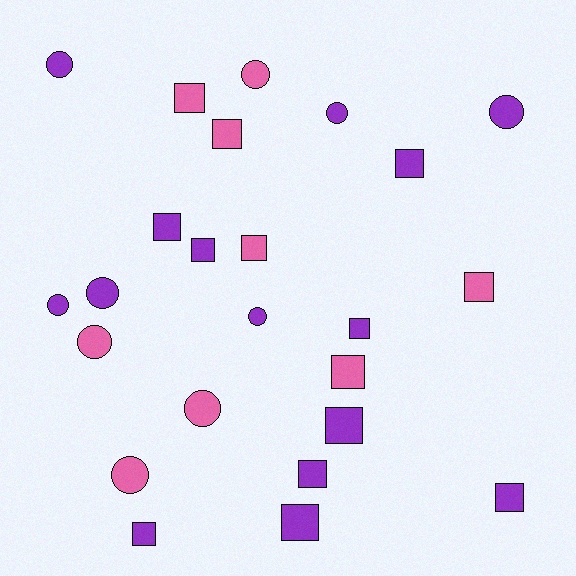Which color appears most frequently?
Purple, with 15 objects.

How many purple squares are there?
There are 9 purple squares.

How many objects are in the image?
There are 24 objects.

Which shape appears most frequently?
Square, with 14 objects.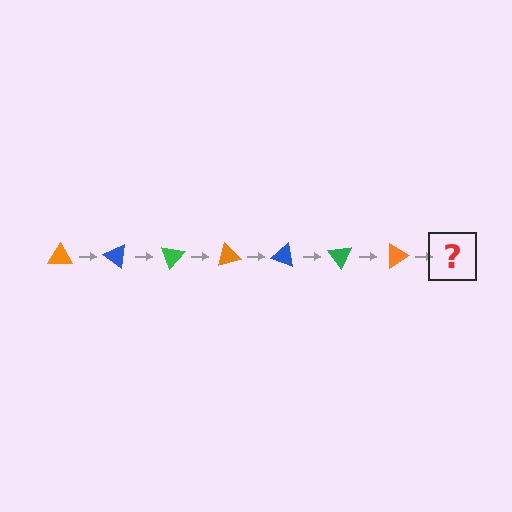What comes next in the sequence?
The next element should be a blue triangle, rotated 245 degrees from the start.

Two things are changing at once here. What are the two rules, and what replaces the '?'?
The two rules are that it rotates 35 degrees each step and the color cycles through orange, blue, and green. The '?' should be a blue triangle, rotated 245 degrees from the start.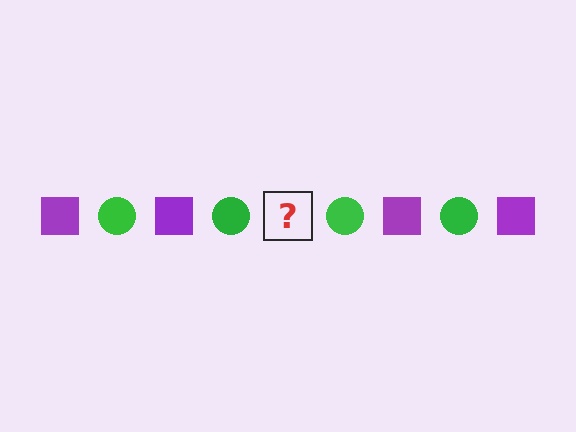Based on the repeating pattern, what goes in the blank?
The blank should be a purple square.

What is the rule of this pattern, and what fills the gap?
The rule is that the pattern alternates between purple square and green circle. The gap should be filled with a purple square.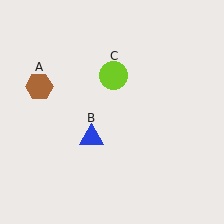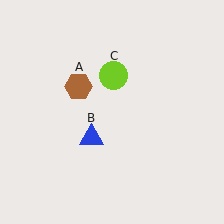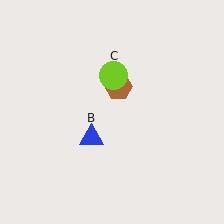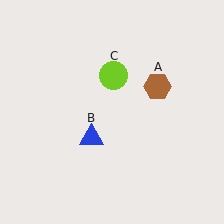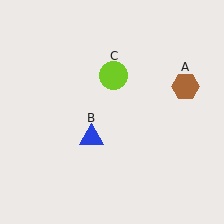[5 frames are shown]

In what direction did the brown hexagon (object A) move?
The brown hexagon (object A) moved right.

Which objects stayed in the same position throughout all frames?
Blue triangle (object B) and lime circle (object C) remained stationary.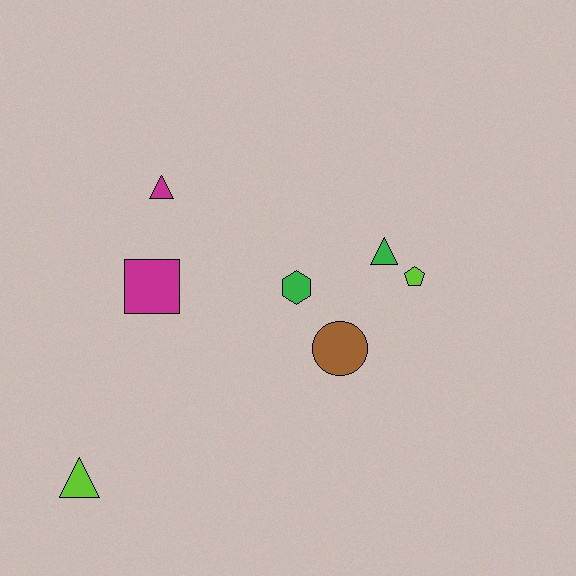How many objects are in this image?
There are 7 objects.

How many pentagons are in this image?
There is 1 pentagon.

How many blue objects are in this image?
There are no blue objects.